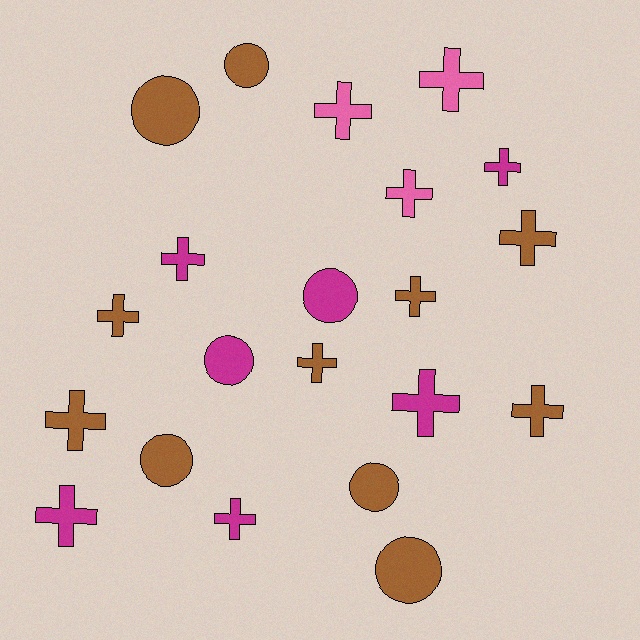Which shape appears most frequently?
Cross, with 14 objects.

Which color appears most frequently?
Brown, with 11 objects.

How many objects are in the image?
There are 21 objects.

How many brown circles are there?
There are 5 brown circles.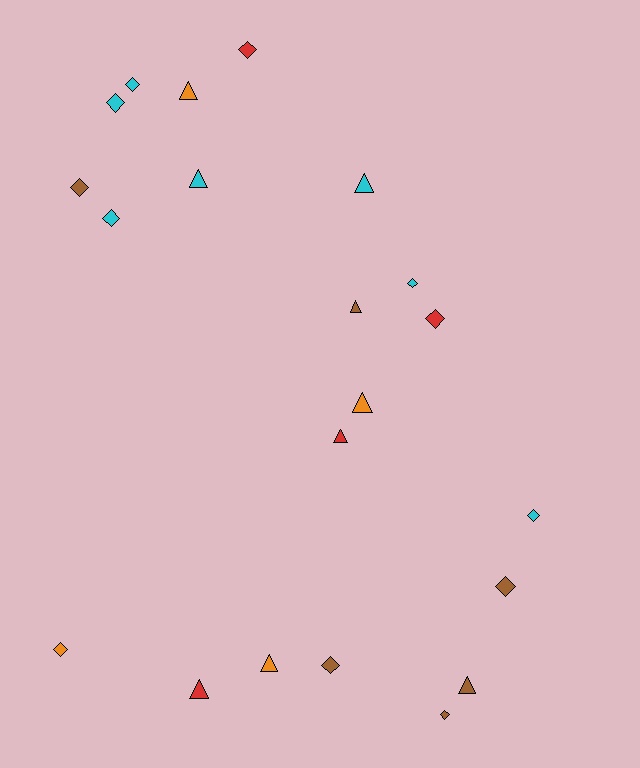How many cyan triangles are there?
There are 2 cyan triangles.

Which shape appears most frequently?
Diamond, with 12 objects.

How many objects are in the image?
There are 21 objects.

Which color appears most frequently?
Cyan, with 7 objects.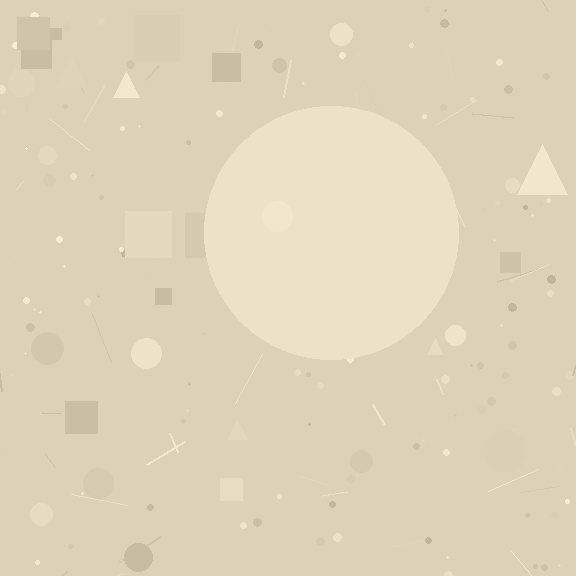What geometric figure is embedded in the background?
A circle is embedded in the background.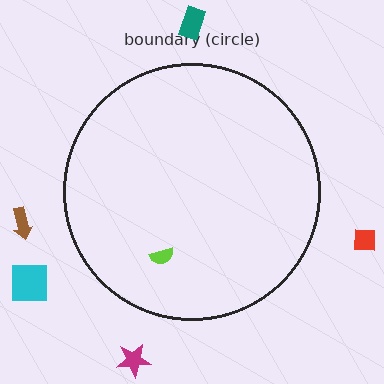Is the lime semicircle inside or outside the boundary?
Inside.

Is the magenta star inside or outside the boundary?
Outside.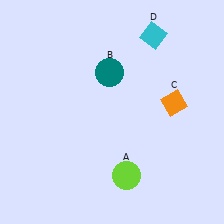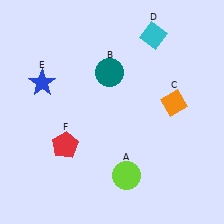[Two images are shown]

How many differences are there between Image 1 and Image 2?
There are 2 differences between the two images.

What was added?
A blue star (E), a red pentagon (F) were added in Image 2.